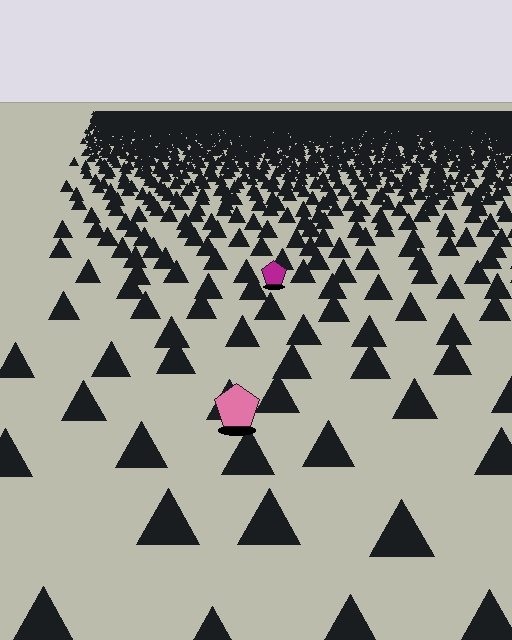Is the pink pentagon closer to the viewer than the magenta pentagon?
Yes. The pink pentagon is closer — you can tell from the texture gradient: the ground texture is coarser near it.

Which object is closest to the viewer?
The pink pentagon is closest. The texture marks near it are larger and more spread out.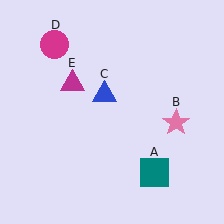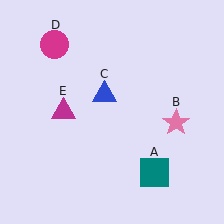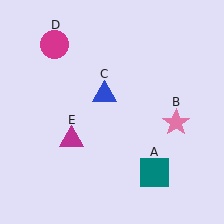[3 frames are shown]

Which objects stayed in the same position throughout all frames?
Teal square (object A) and pink star (object B) and blue triangle (object C) and magenta circle (object D) remained stationary.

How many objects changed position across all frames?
1 object changed position: magenta triangle (object E).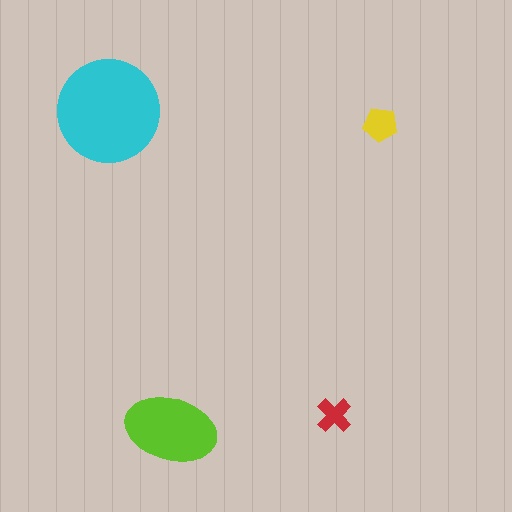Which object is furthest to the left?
The cyan circle is leftmost.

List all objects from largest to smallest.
The cyan circle, the lime ellipse, the yellow pentagon, the red cross.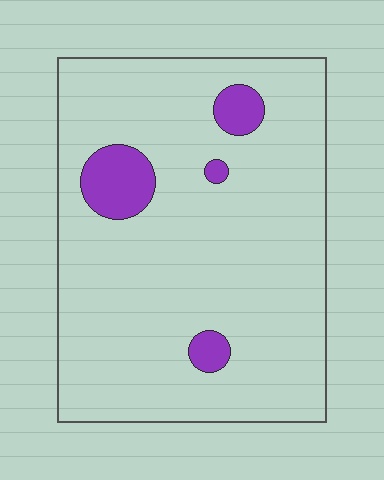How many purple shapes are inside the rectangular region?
4.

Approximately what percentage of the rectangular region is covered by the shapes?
Approximately 10%.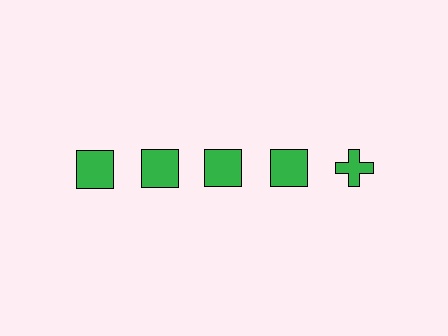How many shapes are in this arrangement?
There are 5 shapes arranged in a grid pattern.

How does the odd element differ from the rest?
It has a different shape: cross instead of square.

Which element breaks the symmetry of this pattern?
The green cross in the top row, rightmost column breaks the symmetry. All other shapes are green squares.